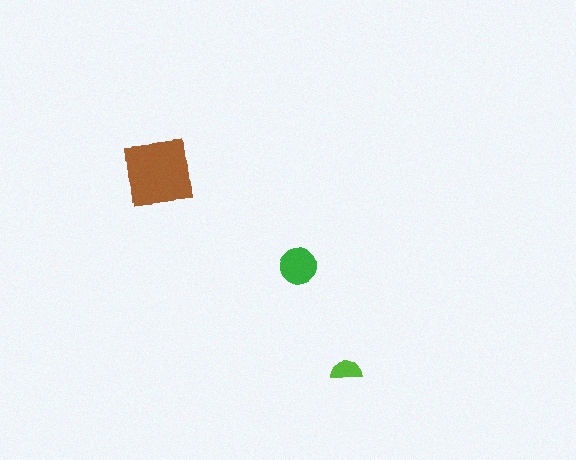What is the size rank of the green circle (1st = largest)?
2nd.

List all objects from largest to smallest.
The brown square, the green circle, the lime semicircle.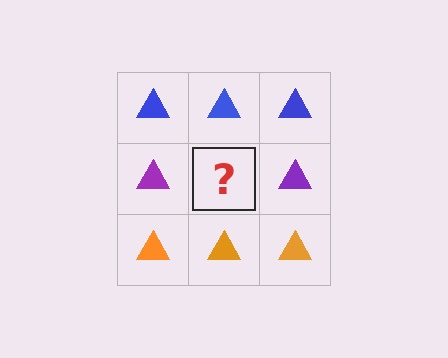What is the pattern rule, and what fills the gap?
The rule is that each row has a consistent color. The gap should be filled with a purple triangle.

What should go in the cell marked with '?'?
The missing cell should contain a purple triangle.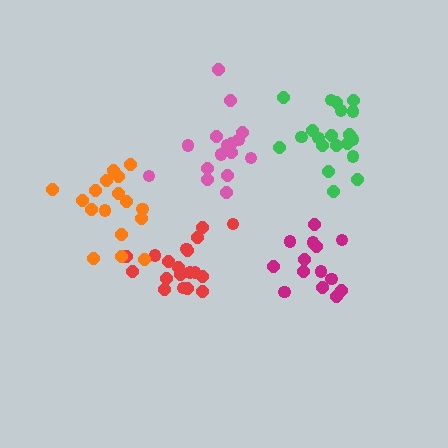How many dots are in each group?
Group 1: 16 dots, Group 2: 19 dots, Group 3: 20 dots, Group 4: 14 dots, Group 5: 17 dots (86 total).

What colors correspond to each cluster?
The clusters are colored: pink, red, green, magenta, orange.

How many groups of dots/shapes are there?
There are 5 groups.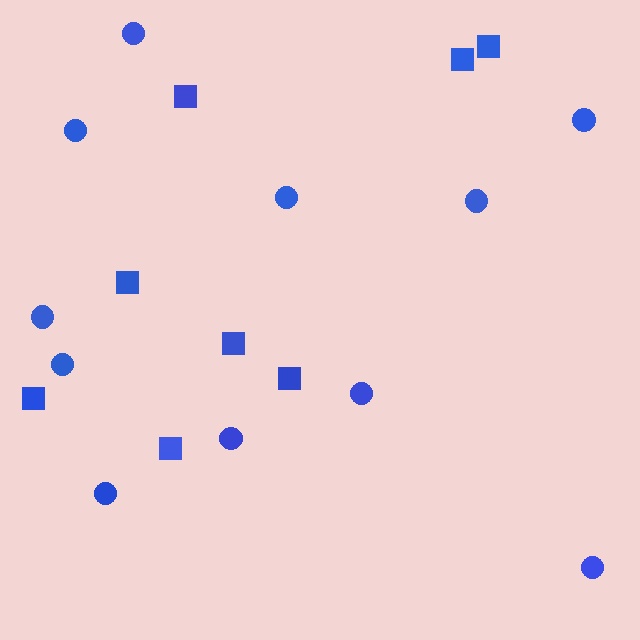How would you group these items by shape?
There are 2 groups: one group of circles (11) and one group of squares (8).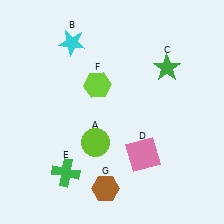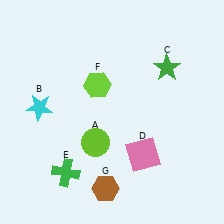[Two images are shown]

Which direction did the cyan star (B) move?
The cyan star (B) moved down.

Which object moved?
The cyan star (B) moved down.